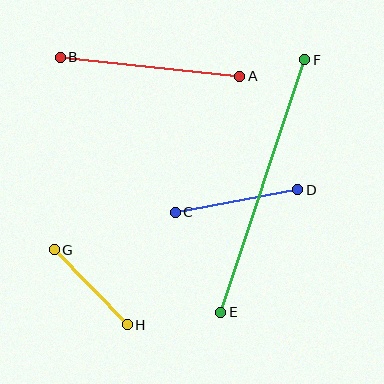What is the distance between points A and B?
The distance is approximately 180 pixels.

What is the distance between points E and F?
The distance is approximately 266 pixels.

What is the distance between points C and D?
The distance is approximately 125 pixels.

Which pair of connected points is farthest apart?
Points E and F are farthest apart.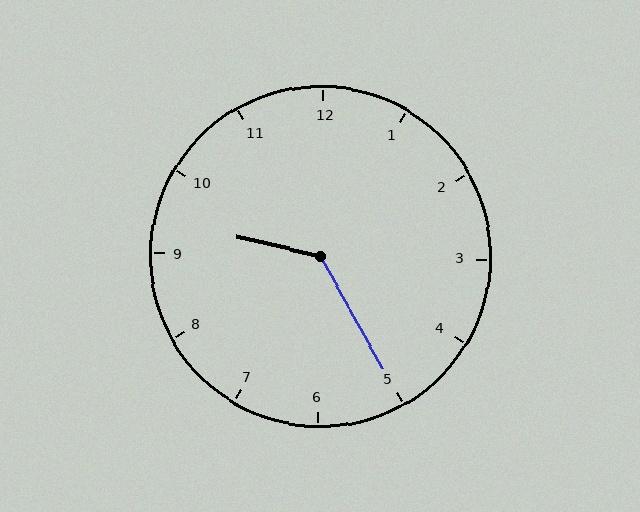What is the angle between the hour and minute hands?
Approximately 132 degrees.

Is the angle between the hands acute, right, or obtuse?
It is obtuse.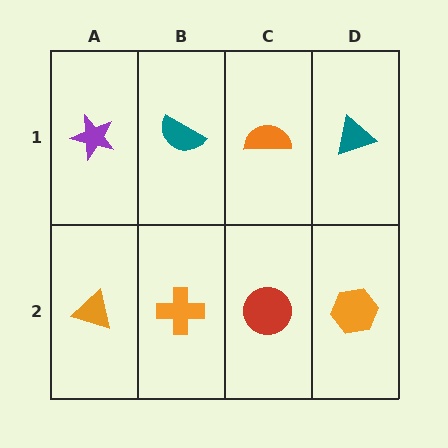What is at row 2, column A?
An orange triangle.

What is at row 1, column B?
A teal semicircle.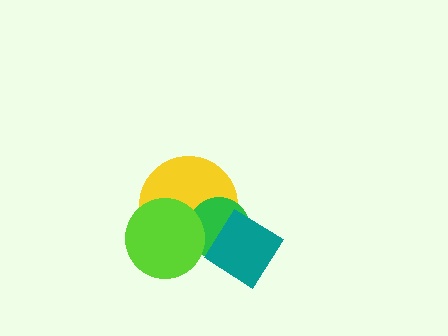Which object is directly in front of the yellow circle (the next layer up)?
The green circle is directly in front of the yellow circle.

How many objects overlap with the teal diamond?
2 objects overlap with the teal diamond.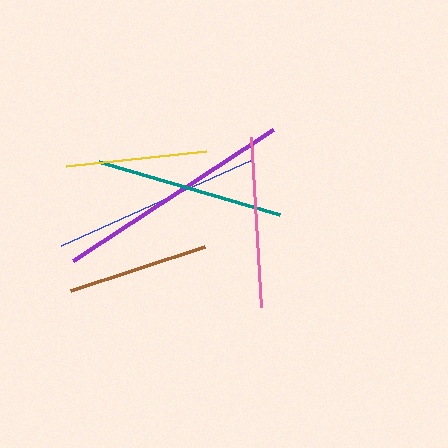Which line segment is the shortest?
The yellow line is the shortest at approximately 141 pixels.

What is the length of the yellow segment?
The yellow segment is approximately 141 pixels long.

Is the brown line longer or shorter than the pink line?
The pink line is longer than the brown line.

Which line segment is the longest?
The purple line is the longest at approximately 239 pixels.